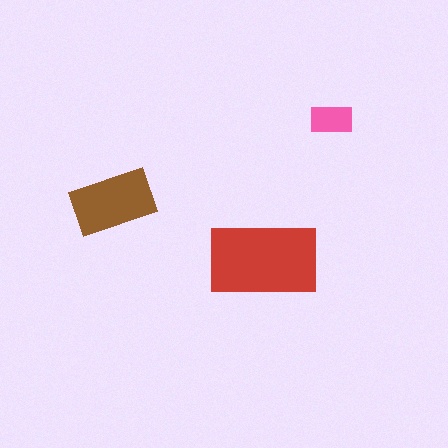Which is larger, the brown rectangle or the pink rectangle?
The brown one.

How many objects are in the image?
There are 3 objects in the image.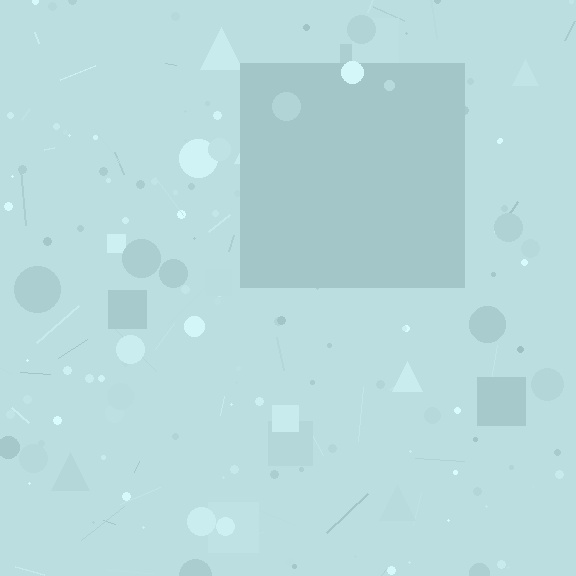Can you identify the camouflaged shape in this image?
The camouflaged shape is a square.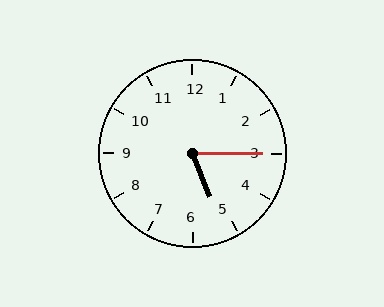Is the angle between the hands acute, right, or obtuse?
It is acute.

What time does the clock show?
5:15.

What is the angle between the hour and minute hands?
Approximately 68 degrees.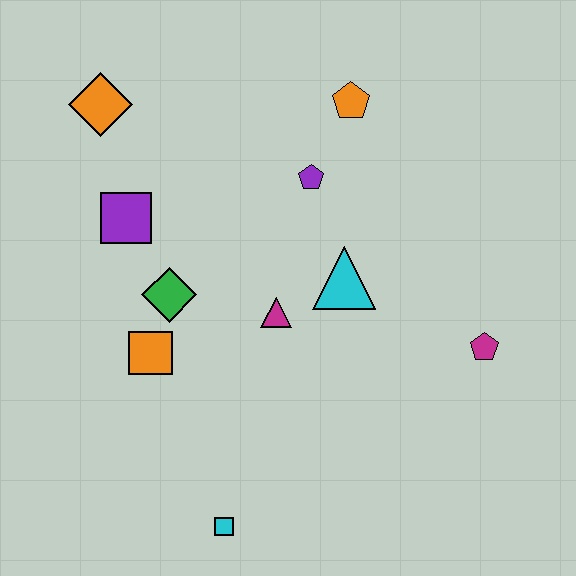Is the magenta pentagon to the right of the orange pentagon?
Yes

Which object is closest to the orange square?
The green diamond is closest to the orange square.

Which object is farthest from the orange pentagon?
The cyan square is farthest from the orange pentagon.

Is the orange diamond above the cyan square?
Yes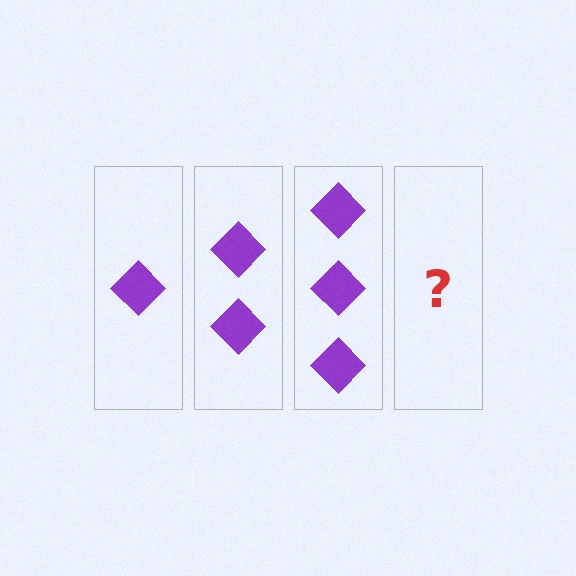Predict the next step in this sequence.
The next step is 4 diamonds.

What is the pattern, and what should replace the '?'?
The pattern is that each step adds one more diamond. The '?' should be 4 diamonds.